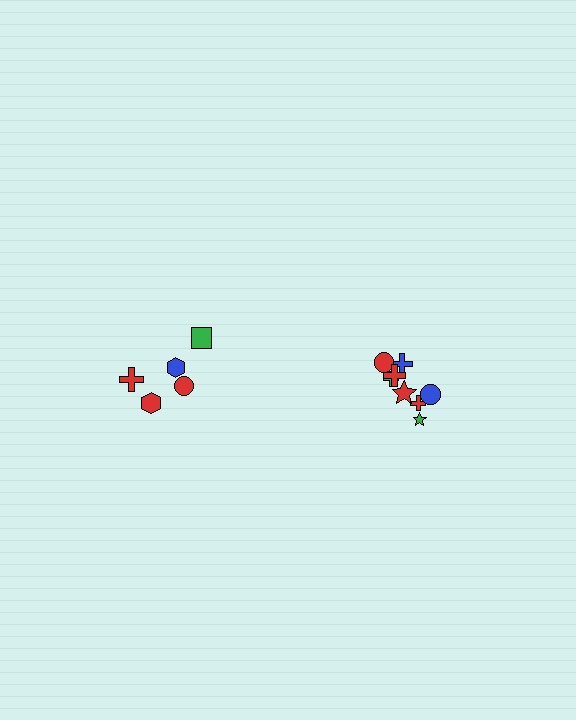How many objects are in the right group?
There are 8 objects.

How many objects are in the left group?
There are 5 objects.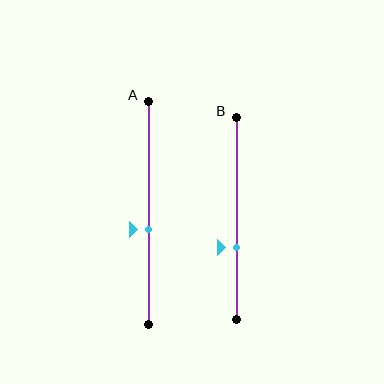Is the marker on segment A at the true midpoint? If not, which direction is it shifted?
No, the marker on segment A is shifted downward by about 7% of the segment length.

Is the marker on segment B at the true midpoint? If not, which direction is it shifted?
No, the marker on segment B is shifted downward by about 14% of the segment length.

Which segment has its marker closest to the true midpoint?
Segment A has its marker closest to the true midpoint.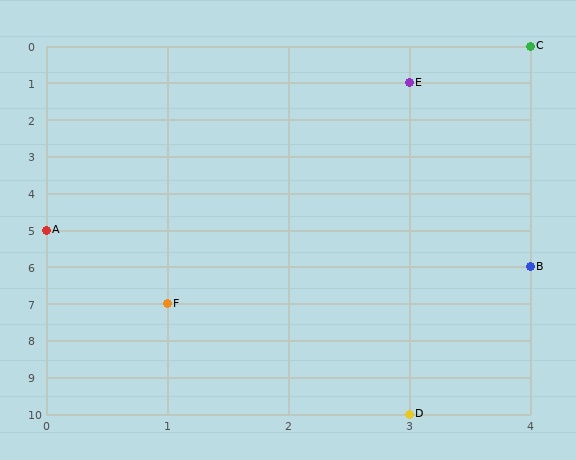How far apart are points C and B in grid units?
Points C and B are 6 rows apart.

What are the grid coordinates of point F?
Point F is at grid coordinates (1, 7).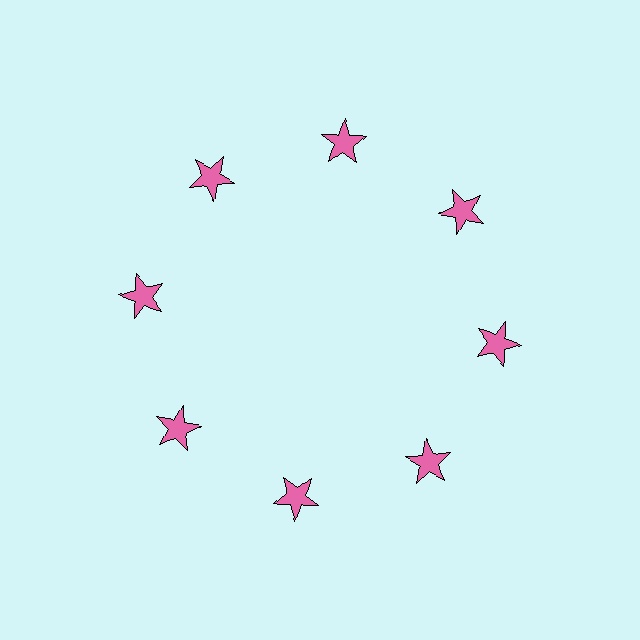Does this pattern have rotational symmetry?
Yes, this pattern has 8-fold rotational symmetry. It looks the same after rotating 45 degrees around the center.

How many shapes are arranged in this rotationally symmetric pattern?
There are 8 shapes, arranged in 8 groups of 1.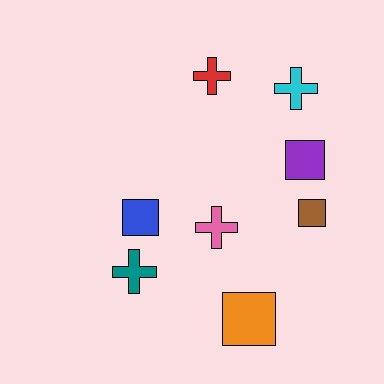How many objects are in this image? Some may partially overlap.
There are 8 objects.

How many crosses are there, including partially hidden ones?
There are 4 crosses.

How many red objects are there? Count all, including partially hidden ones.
There is 1 red object.